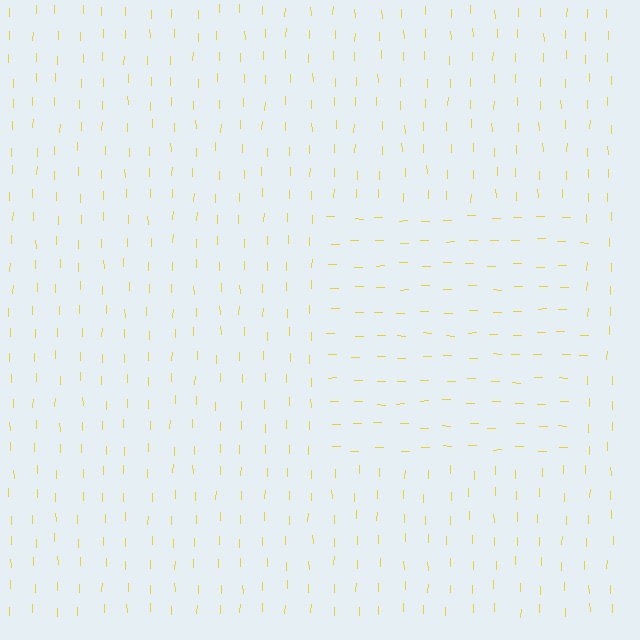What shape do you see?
I see a rectangle.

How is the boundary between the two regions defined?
The boundary is defined purely by a change in line orientation (approximately 90 degrees difference). All lines are the same color and thickness.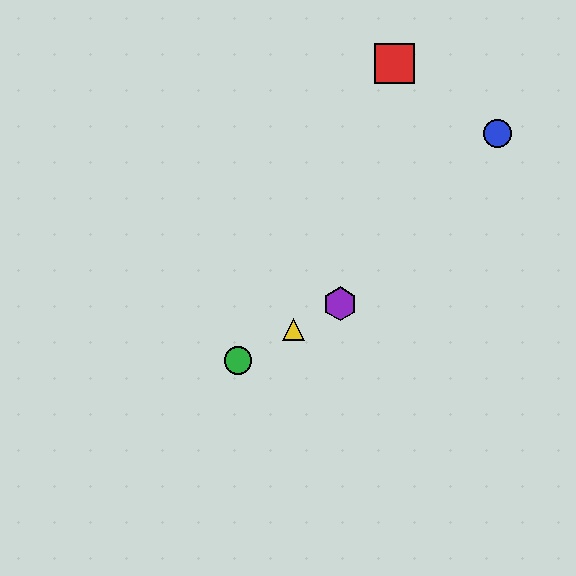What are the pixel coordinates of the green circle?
The green circle is at (238, 360).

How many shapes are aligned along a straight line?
3 shapes (the green circle, the yellow triangle, the purple hexagon) are aligned along a straight line.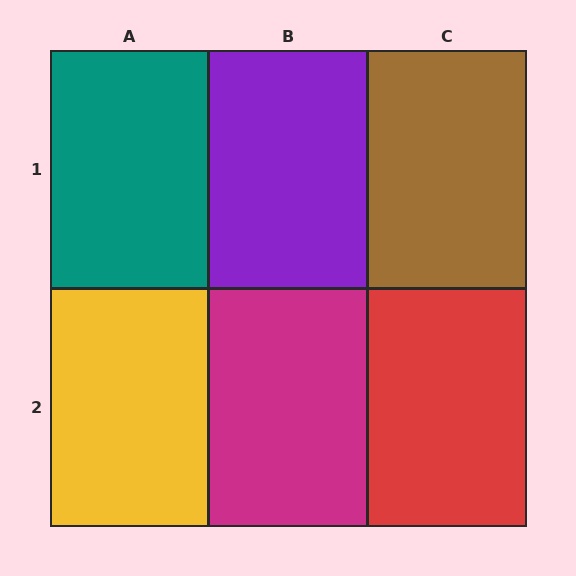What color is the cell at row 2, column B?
Magenta.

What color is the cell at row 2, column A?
Yellow.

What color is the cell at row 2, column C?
Red.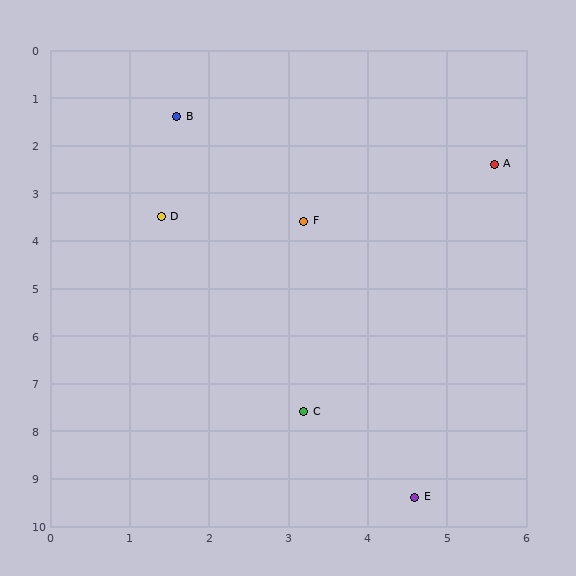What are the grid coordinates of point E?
Point E is at approximately (4.6, 9.4).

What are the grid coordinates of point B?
Point B is at approximately (1.6, 1.4).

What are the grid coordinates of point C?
Point C is at approximately (3.2, 7.6).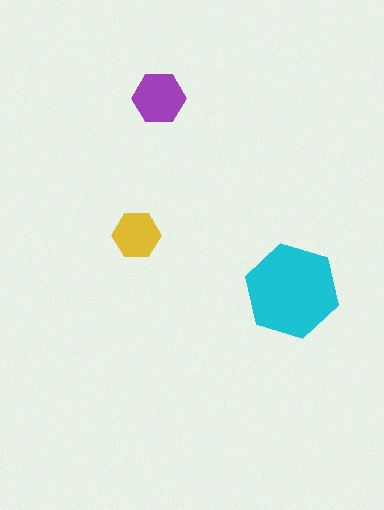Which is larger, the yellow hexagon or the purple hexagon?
The purple one.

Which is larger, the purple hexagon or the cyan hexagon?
The cyan one.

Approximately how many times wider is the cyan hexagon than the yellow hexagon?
About 2 times wider.